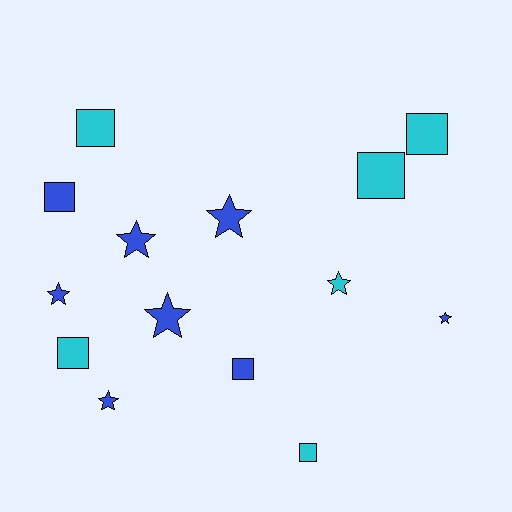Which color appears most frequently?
Blue, with 8 objects.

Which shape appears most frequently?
Star, with 7 objects.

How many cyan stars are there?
There is 1 cyan star.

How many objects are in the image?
There are 14 objects.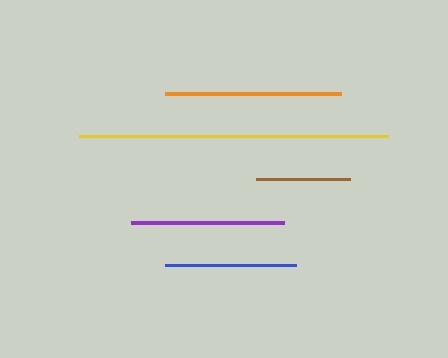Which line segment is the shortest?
The brown line is the shortest at approximately 94 pixels.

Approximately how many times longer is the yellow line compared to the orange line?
The yellow line is approximately 1.8 times the length of the orange line.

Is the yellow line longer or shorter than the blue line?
The yellow line is longer than the blue line.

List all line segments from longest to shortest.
From longest to shortest: yellow, orange, purple, blue, brown.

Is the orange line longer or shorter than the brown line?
The orange line is longer than the brown line.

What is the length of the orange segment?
The orange segment is approximately 175 pixels long.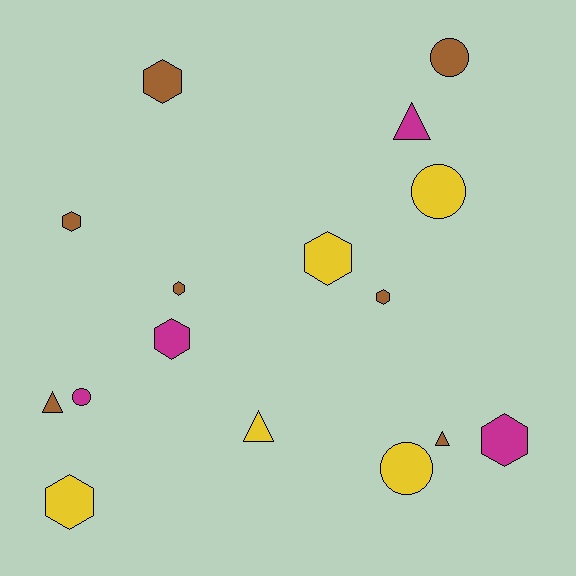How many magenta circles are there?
There is 1 magenta circle.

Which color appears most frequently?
Brown, with 7 objects.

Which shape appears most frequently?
Hexagon, with 8 objects.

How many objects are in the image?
There are 16 objects.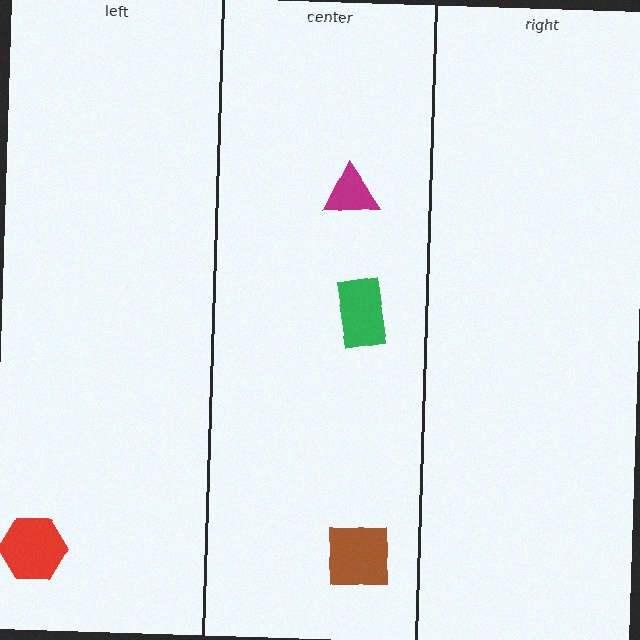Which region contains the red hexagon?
The left region.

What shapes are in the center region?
The magenta triangle, the brown square, the green rectangle.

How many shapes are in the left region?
1.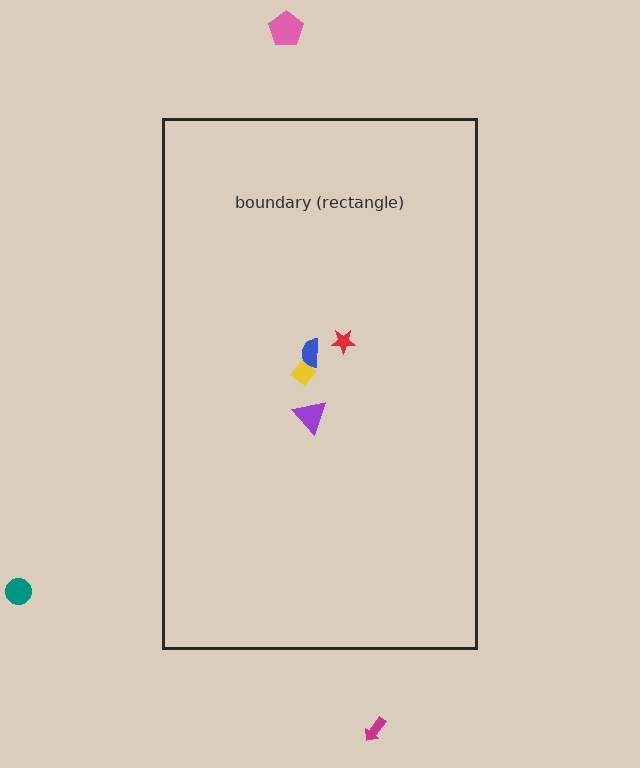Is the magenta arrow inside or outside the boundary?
Outside.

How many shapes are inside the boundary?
4 inside, 3 outside.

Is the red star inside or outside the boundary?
Inside.